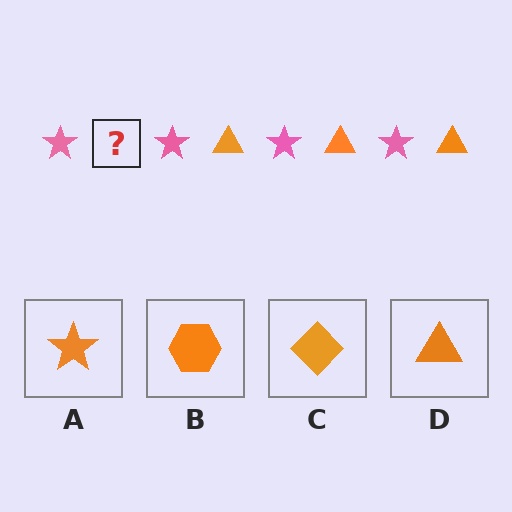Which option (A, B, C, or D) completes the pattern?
D.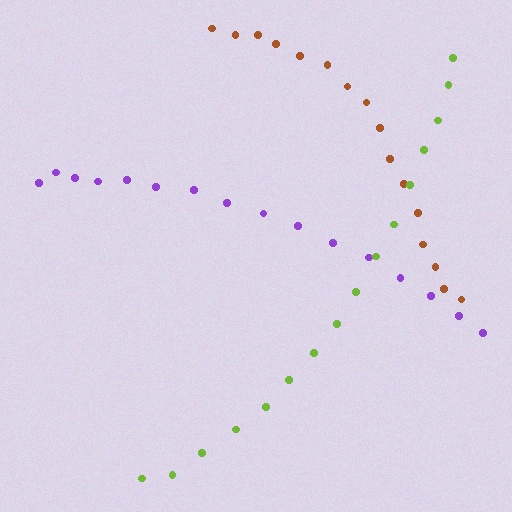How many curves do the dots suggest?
There are 3 distinct paths.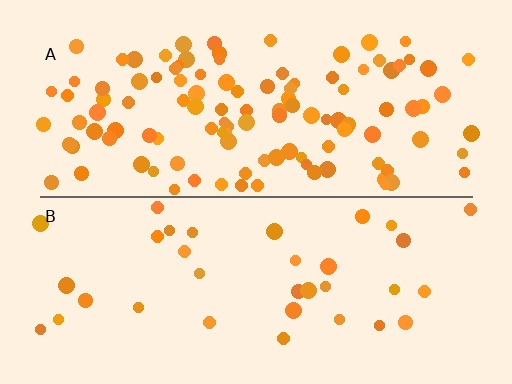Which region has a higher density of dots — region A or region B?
A (the top).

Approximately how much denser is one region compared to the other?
Approximately 3.3× — region A over region B.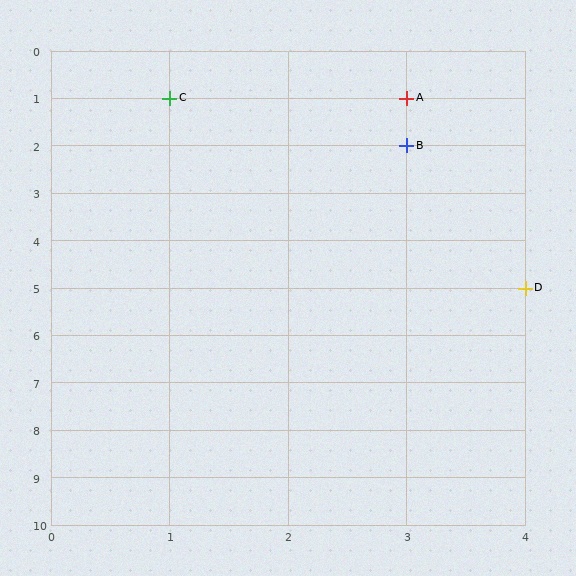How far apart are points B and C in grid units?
Points B and C are 2 columns and 1 row apart (about 2.2 grid units diagonally).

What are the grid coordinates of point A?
Point A is at grid coordinates (3, 1).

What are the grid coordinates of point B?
Point B is at grid coordinates (3, 2).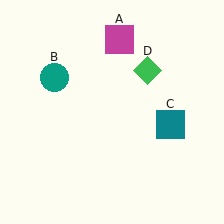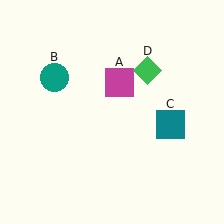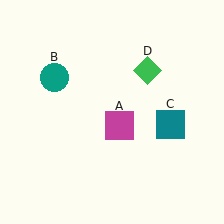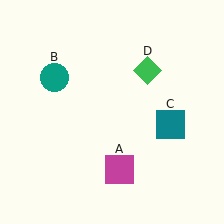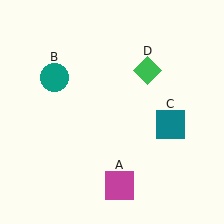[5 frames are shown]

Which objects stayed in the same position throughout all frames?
Teal circle (object B) and teal square (object C) and green diamond (object D) remained stationary.